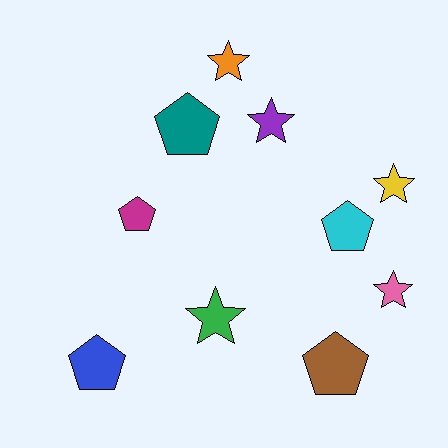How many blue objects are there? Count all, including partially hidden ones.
There is 1 blue object.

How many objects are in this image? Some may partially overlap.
There are 10 objects.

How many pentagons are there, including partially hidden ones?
There are 5 pentagons.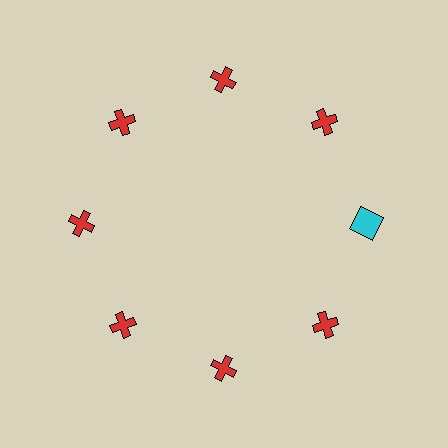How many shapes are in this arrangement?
There are 8 shapes arranged in a ring pattern.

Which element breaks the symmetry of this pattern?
The cyan square at roughly the 3 o'clock position breaks the symmetry. All other shapes are red crosses.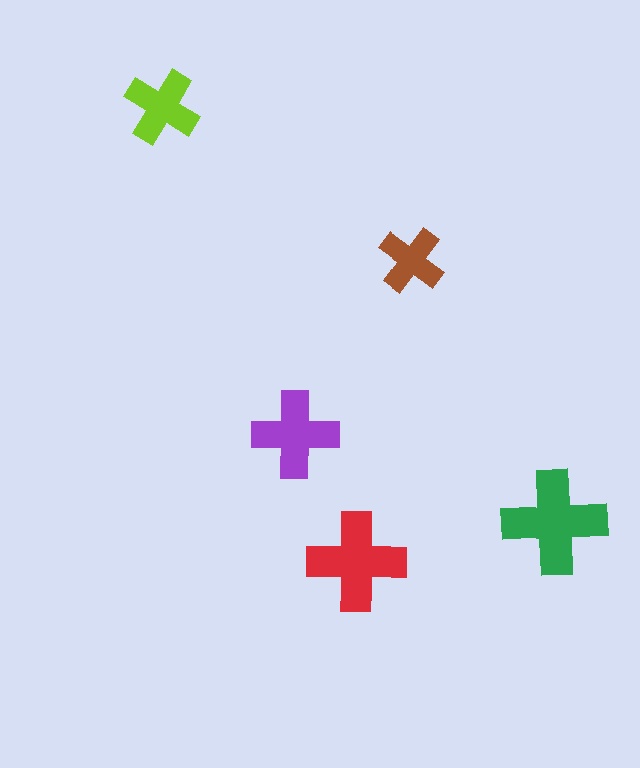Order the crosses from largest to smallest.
the green one, the red one, the purple one, the lime one, the brown one.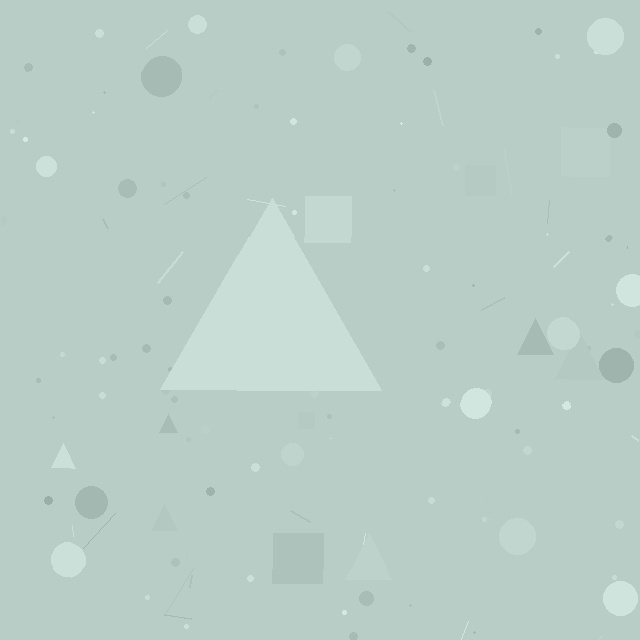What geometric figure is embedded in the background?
A triangle is embedded in the background.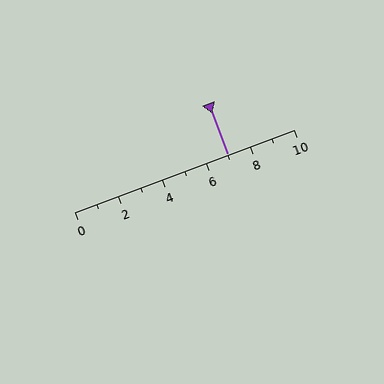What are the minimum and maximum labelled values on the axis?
The axis runs from 0 to 10.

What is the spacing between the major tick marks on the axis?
The major ticks are spaced 2 apart.